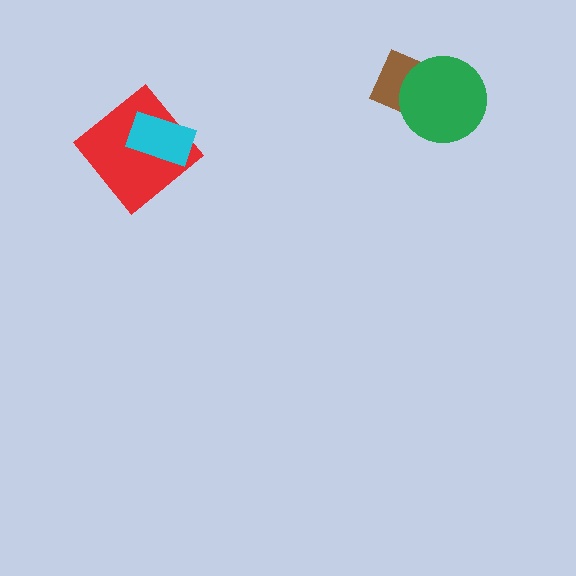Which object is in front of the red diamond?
The cyan rectangle is in front of the red diamond.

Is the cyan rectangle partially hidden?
No, no other shape covers it.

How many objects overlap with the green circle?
1 object overlaps with the green circle.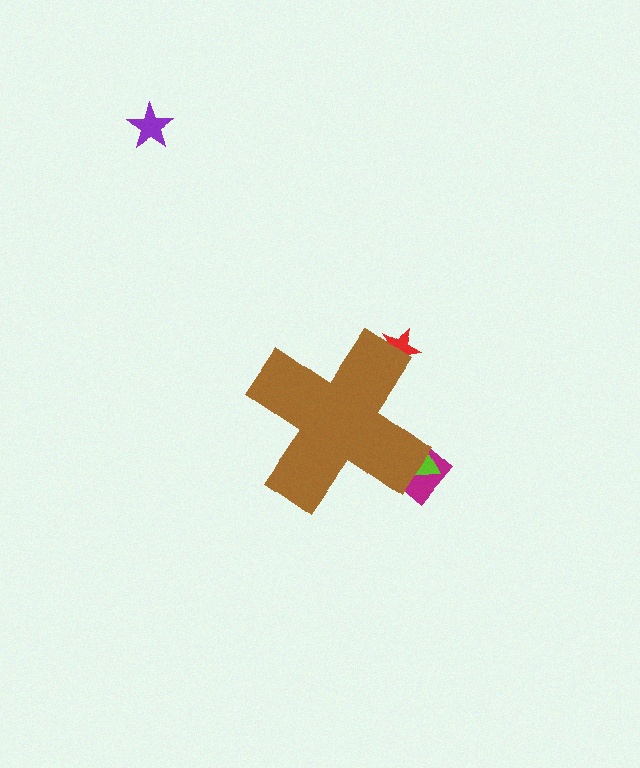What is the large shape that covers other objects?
A brown cross.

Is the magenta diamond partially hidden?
Yes, the magenta diamond is partially hidden behind the brown cross.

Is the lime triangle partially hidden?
Yes, the lime triangle is partially hidden behind the brown cross.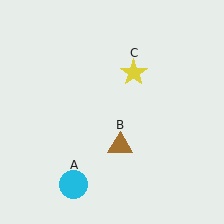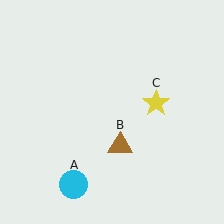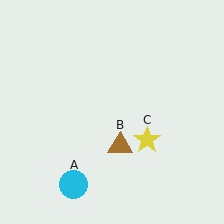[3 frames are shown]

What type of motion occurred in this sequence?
The yellow star (object C) rotated clockwise around the center of the scene.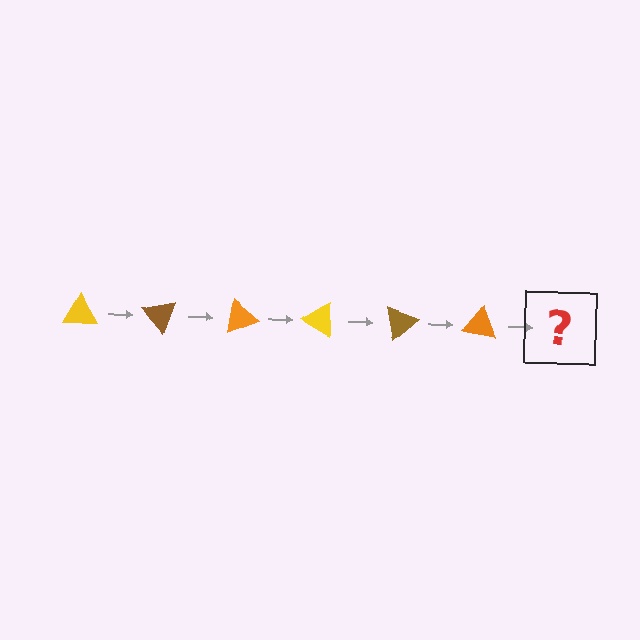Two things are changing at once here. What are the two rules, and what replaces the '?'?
The two rules are that it rotates 50 degrees each step and the color cycles through yellow, brown, and orange. The '?' should be a yellow triangle, rotated 300 degrees from the start.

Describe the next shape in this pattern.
It should be a yellow triangle, rotated 300 degrees from the start.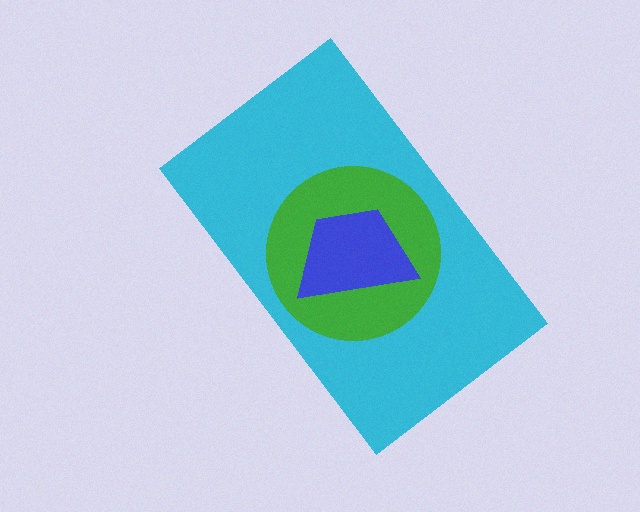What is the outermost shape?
The cyan rectangle.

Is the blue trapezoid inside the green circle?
Yes.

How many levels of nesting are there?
3.